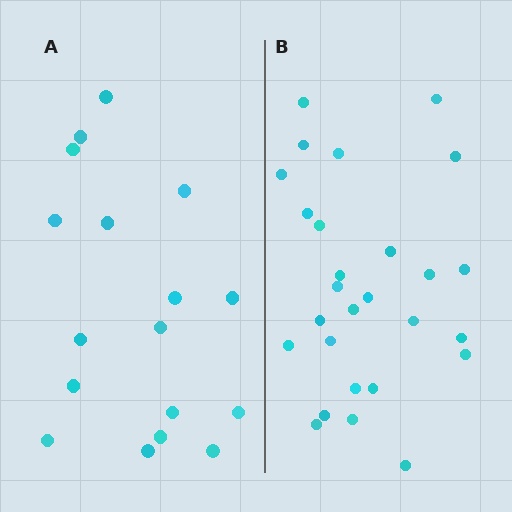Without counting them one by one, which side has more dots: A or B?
Region B (the right region) has more dots.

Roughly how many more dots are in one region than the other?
Region B has roughly 10 or so more dots than region A.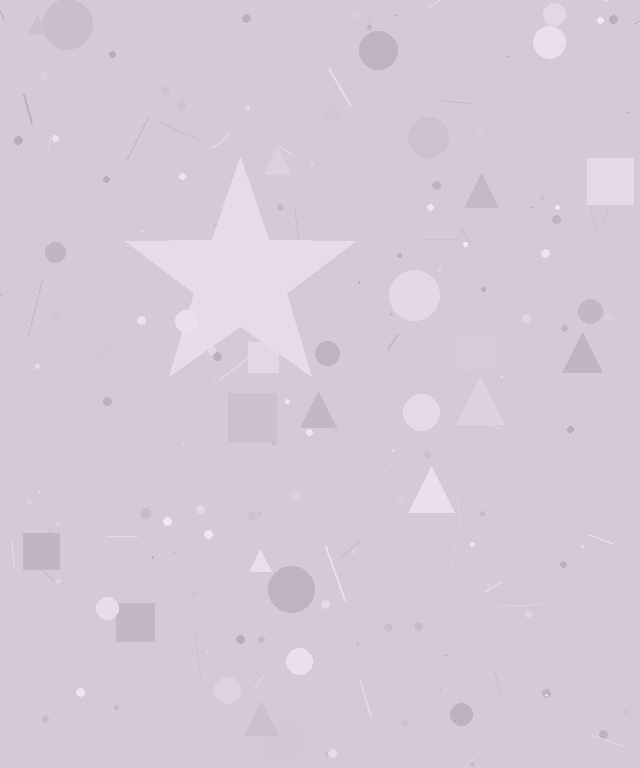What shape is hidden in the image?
A star is hidden in the image.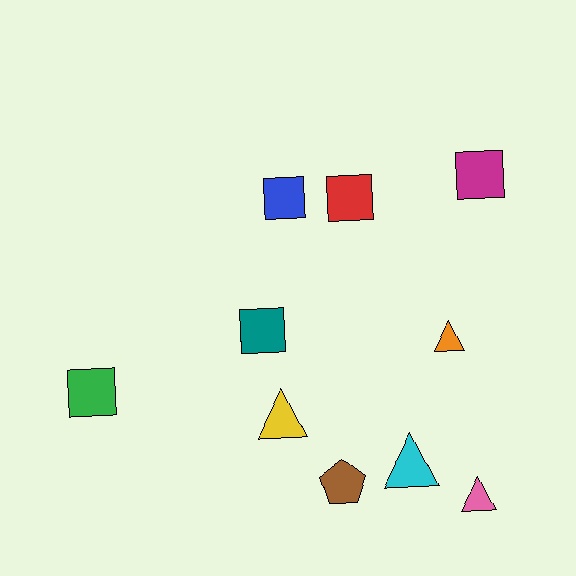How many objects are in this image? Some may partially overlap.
There are 10 objects.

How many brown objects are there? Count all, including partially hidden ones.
There is 1 brown object.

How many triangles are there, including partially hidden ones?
There are 4 triangles.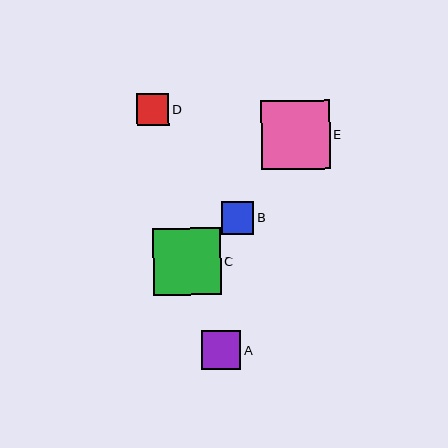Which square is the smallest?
Square D is the smallest with a size of approximately 32 pixels.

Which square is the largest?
Square E is the largest with a size of approximately 69 pixels.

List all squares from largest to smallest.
From largest to smallest: E, C, A, B, D.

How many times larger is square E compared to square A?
Square E is approximately 1.8 times the size of square A.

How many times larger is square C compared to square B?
Square C is approximately 2.1 times the size of square B.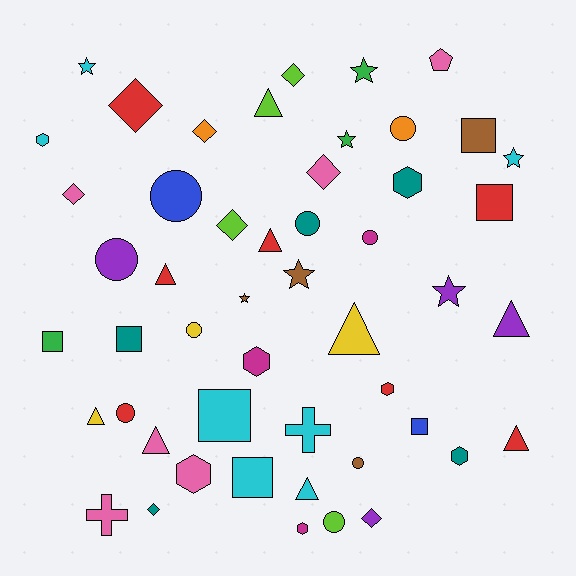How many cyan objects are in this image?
There are 7 cyan objects.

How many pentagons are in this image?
There is 1 pentagon.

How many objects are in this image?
There are 50 objects.